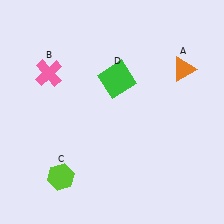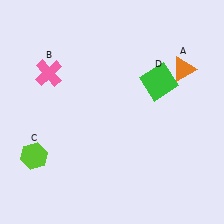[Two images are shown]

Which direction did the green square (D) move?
The green square (D) moved right.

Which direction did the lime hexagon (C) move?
The lime hexagon (C) moved left.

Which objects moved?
The objects that moved are: the lime hexagon (C), the green square (D).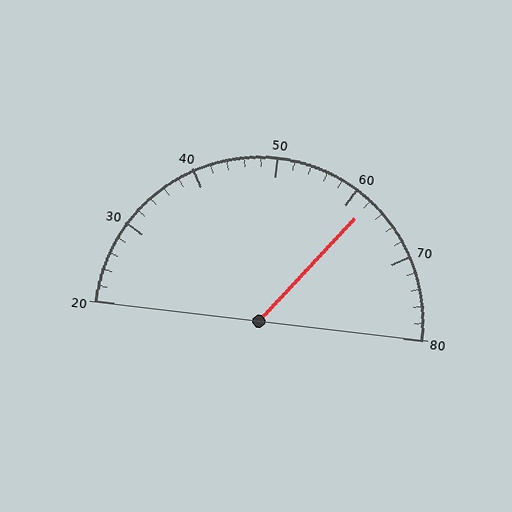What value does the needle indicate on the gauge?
The needle indicates approximately 62.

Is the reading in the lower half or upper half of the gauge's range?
The reading is in the upper half of the range (20 to 80).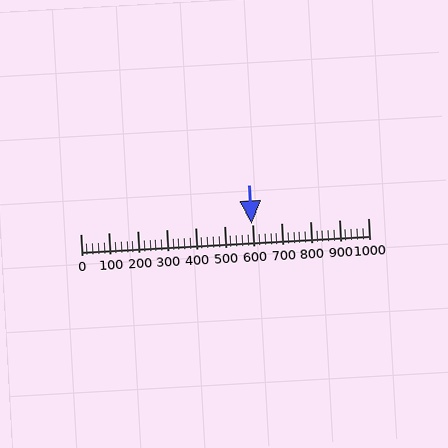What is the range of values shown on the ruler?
The ruler shows values from 0 to 1000.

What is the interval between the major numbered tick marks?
The major tick marks are spaced 100 units apart.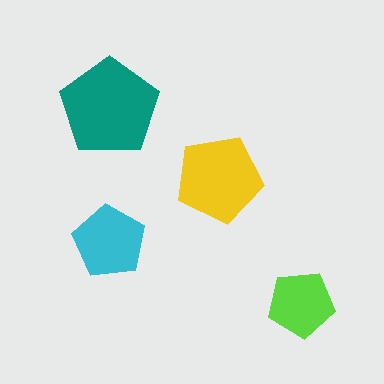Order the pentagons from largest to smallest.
the teal one, the yellow one, the cyan one, the lime one.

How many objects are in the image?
There are 4 objects in the image.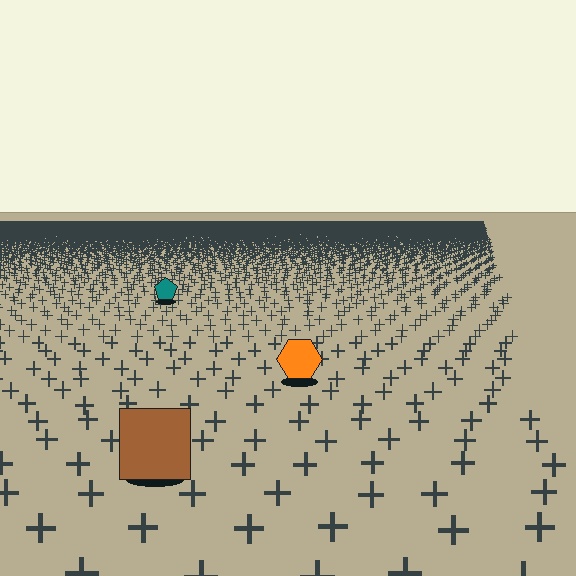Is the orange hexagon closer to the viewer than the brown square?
No. The brown square is closer — you can tell from the texture gradient: the ground texture is coarser near it.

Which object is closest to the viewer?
The brown square is closest. The texture marks near it are larger and more spread out.